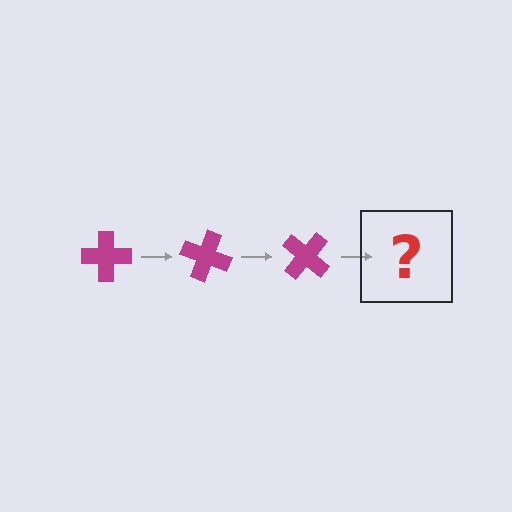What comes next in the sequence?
The next element should be a magenta cross rotated 60 degrees.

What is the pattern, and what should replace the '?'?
The pattern is that the cross rotates 20 degrees each step. The '?' should be a magenta cross rotated 60 degrees.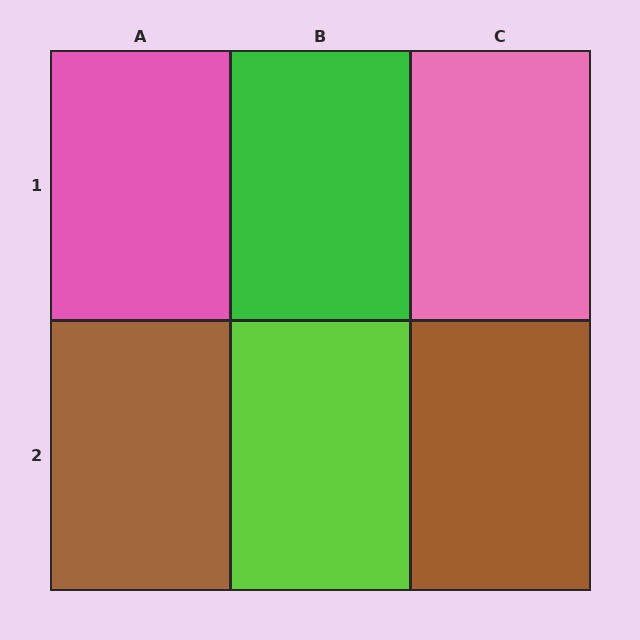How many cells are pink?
2 cells are pink.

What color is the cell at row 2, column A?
Brown.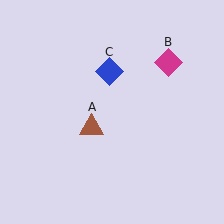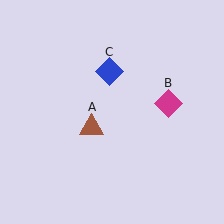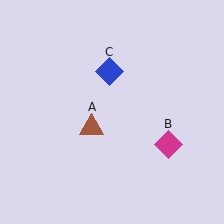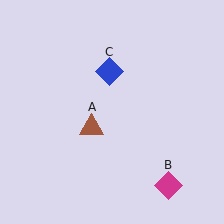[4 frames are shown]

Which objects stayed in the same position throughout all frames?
Brown triangle (object A) and blue diamond (object C) remained stationary.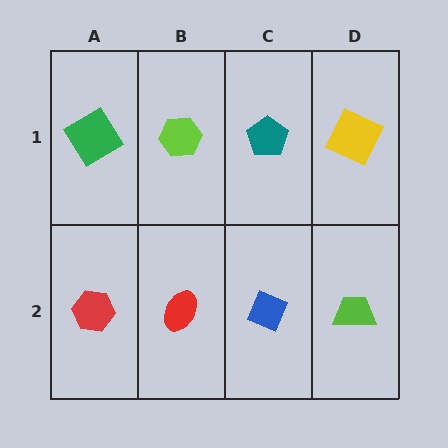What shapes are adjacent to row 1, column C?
A blue diamond (row 2, column C), a lime hexagon (row 1, column B), a yellow square (row 1, column D).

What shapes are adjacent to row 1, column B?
A red ellipse (row 2, column B), a green diamond (row 1, column A), a teal pentagon (row 1, column C).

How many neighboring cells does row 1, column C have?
3.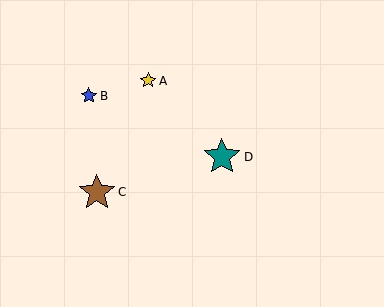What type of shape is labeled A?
Shape A is a yellow star.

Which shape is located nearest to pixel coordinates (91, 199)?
The brown star (labeled C) at (97, 192) is nearest to that location.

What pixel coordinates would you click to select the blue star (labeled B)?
Click at (89, 96) to select the blue star B.